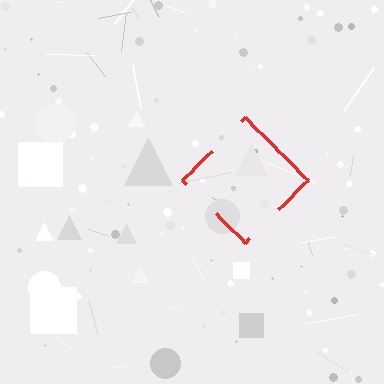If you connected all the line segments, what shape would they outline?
They would outline a diamond.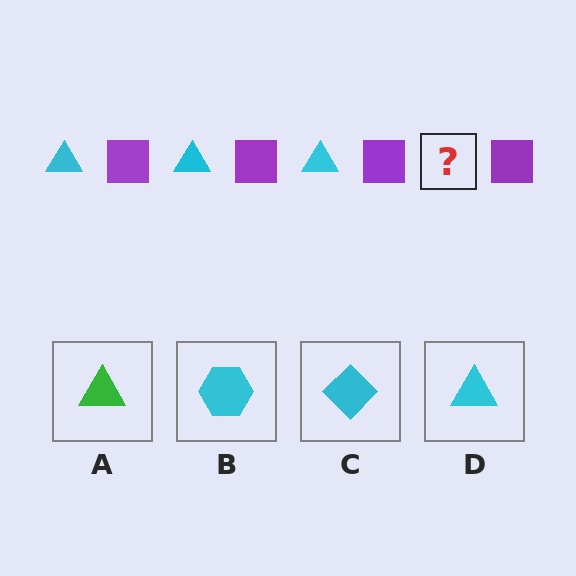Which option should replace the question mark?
Option D.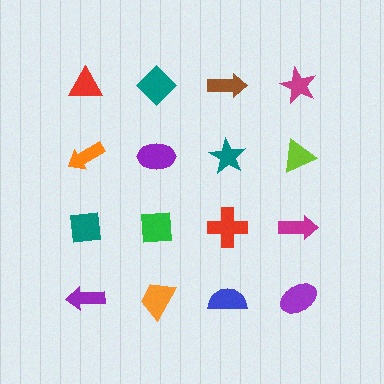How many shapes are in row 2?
4 shapes.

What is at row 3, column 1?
A teal square.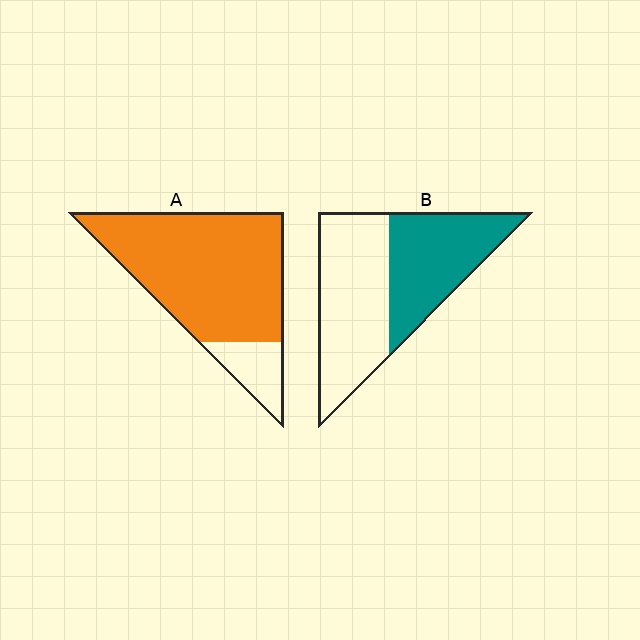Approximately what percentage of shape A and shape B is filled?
A is approximately 85% and B is approximately 45%.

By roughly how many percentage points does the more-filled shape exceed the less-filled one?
By roughly 40 percentage points (A over B).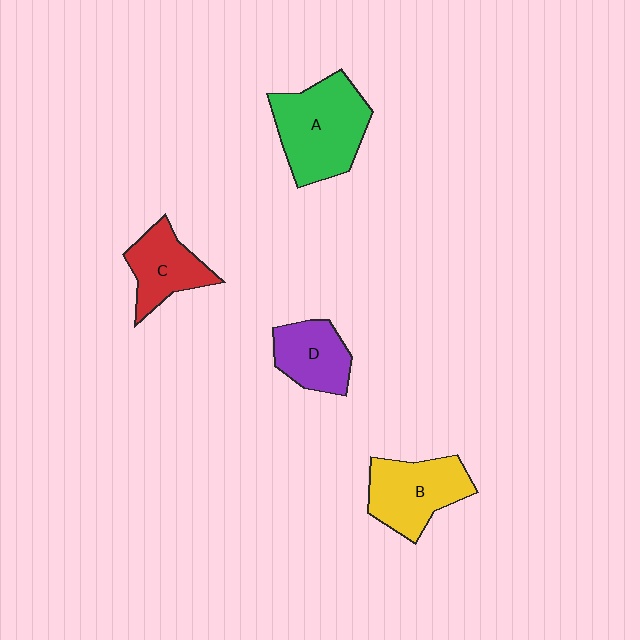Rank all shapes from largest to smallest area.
From largest to smallest: A (green), B (yellow), C (red), D (purple).